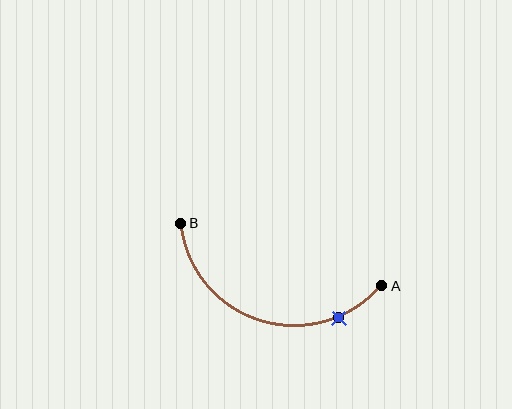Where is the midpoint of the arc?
The arc midpoint is the point on the curve farthest from the straight line joining A and B. It sits below that line.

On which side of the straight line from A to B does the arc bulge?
The arc bulges below the straight line connecting A and B.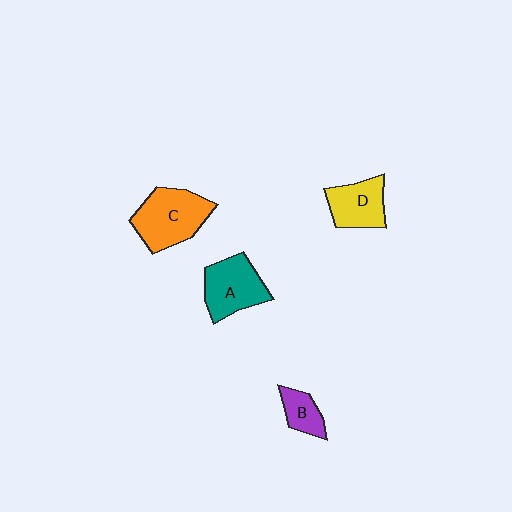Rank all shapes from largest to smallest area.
From largest to smallest: C (orange), A (teal), D (yellow), B (purple).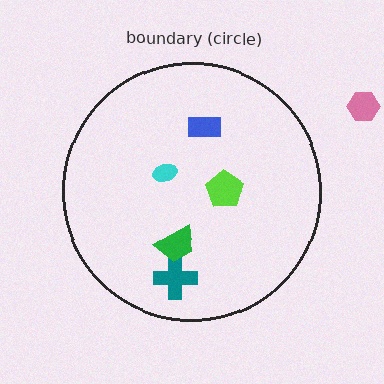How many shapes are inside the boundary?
5 inside, 1 outside.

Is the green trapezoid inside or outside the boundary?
Inside.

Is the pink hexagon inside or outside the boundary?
Outside.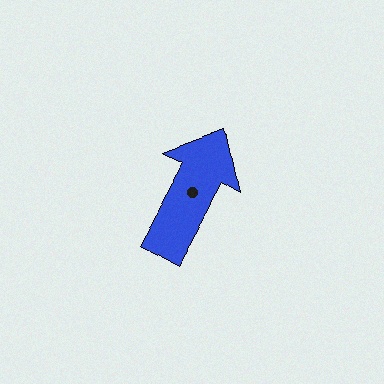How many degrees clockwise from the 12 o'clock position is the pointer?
Approximately 29 degrees.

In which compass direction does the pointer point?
Northeast.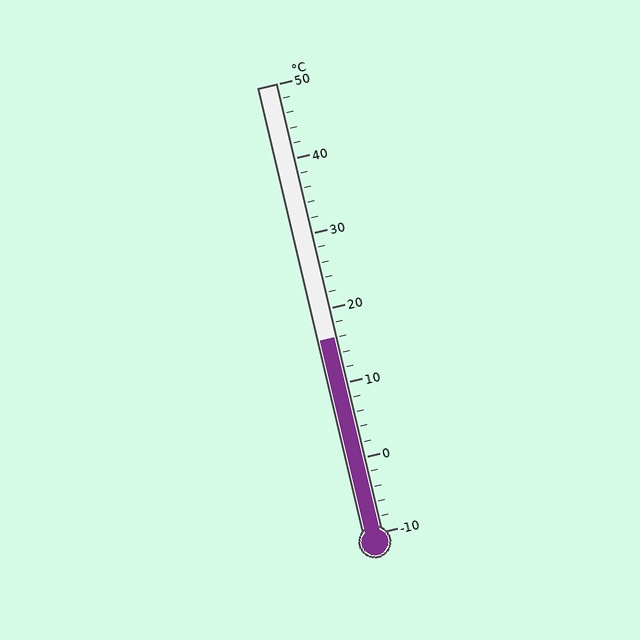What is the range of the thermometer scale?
The thermometer scale ranges from -10°C to 50°C.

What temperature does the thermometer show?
The thermometer shows approximately 16°C.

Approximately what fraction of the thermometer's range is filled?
The thermometer is filled to approximately 45% of its range.